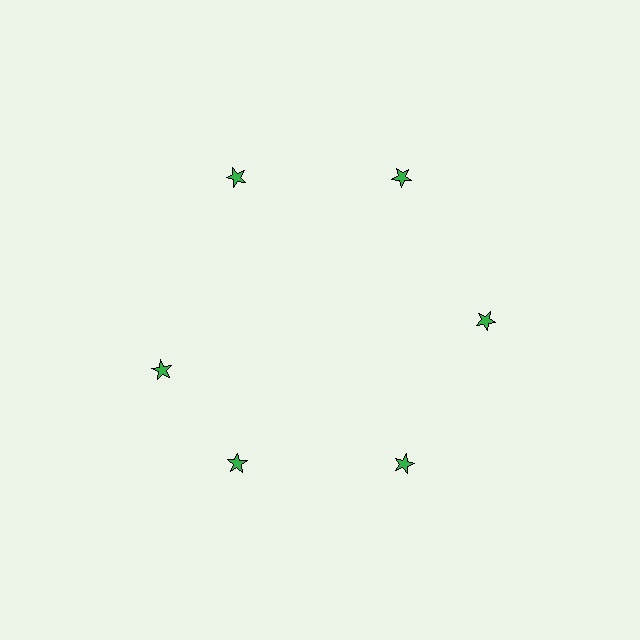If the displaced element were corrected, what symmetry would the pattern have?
It would have 6-fold rotational symmetry — the pattern would map onto itself every 60 degrees.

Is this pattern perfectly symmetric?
No. The 6 green stars are arranged in a ring, but one element near the 9 o'clock position is rotated out of alignment along the ring, breaking the 6-fold rotational symmetry.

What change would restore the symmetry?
The symmetry would be restored by rotating it back into even spacing with its neighbors so that all 6 stars sit at equal angles and equal distance from the center.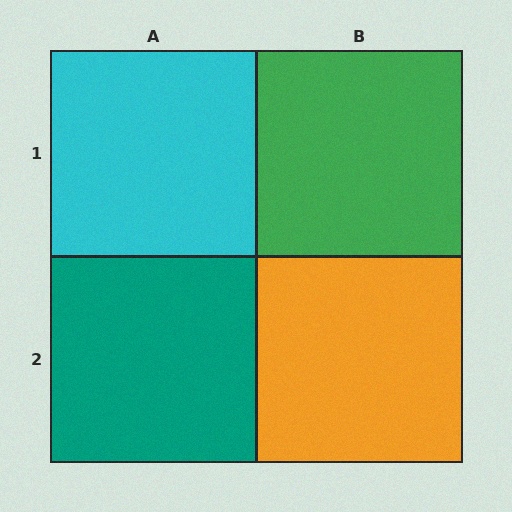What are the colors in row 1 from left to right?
Cyan, green.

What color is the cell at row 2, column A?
Teal.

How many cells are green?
1 cell is green.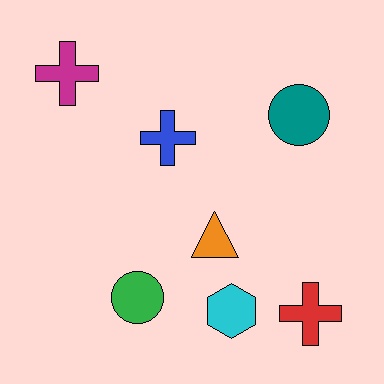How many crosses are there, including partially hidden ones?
There are 3 crosses.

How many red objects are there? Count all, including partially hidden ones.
There is 1 red object.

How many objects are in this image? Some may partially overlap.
There are 7 objects.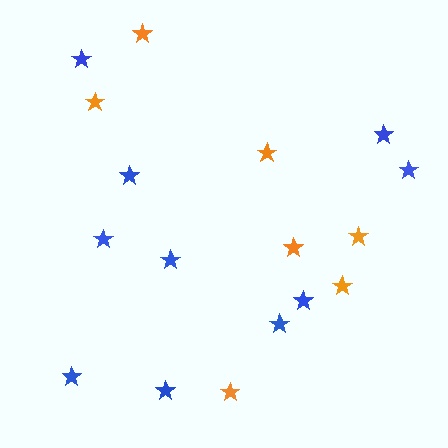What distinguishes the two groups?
There are 2 groups: one group of orange stars (7) and one group of blue stars (10).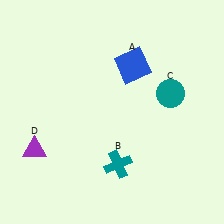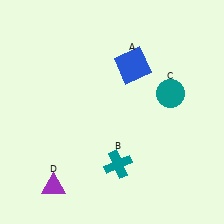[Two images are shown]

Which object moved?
The purple triangle (D) moved down.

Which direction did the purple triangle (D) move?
The purple triangle (D) moved down.